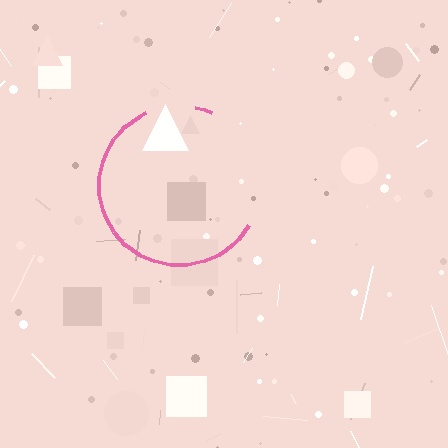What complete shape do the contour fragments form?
The contour fragments form a circle.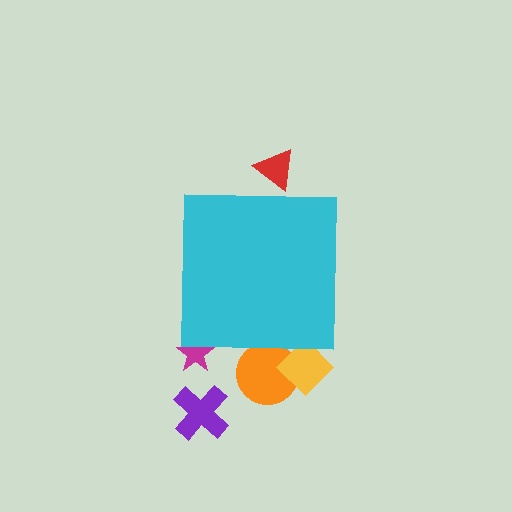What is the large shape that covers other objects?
A cyan square.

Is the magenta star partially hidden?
Yes, the magenta star is partially hidden behind the cyan square.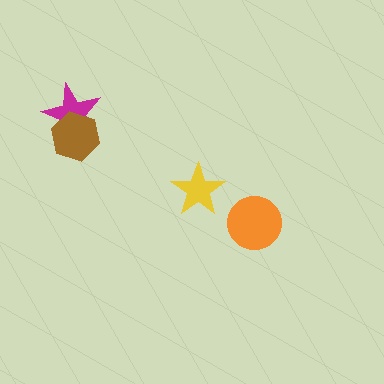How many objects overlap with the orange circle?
0 objects overlap with the orange circle.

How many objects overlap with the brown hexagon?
1 object overlaps with the brown hexagon.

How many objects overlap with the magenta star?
1 object overlaps with the magenta star.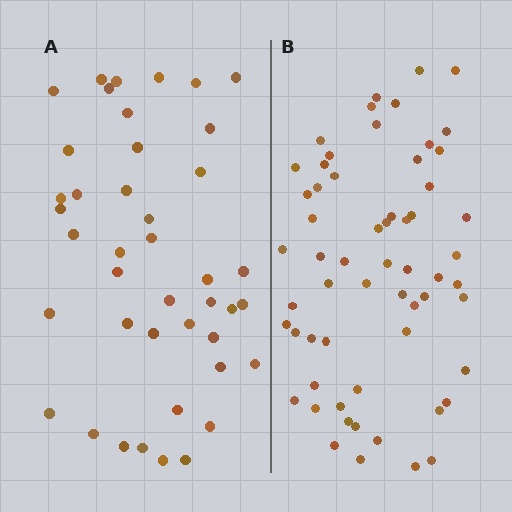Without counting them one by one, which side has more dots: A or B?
Region B (the right region) has more dots.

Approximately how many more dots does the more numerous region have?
Region B has approximately 20 more dots than region A.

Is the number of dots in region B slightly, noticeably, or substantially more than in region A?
Region B has noticeably more, but not dramatically so. The ratio is roughly 1.4 to 1.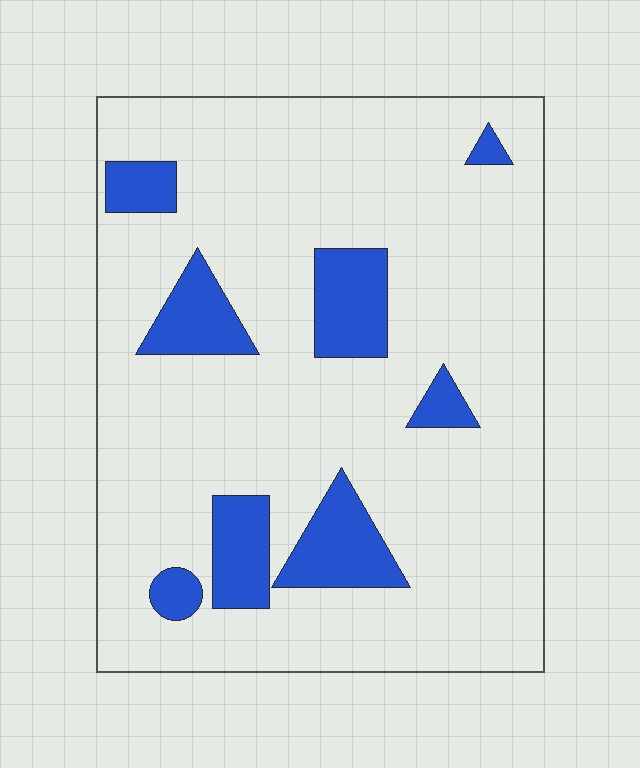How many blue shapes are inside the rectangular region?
8.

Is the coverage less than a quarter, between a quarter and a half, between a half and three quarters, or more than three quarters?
Less than a quarter.